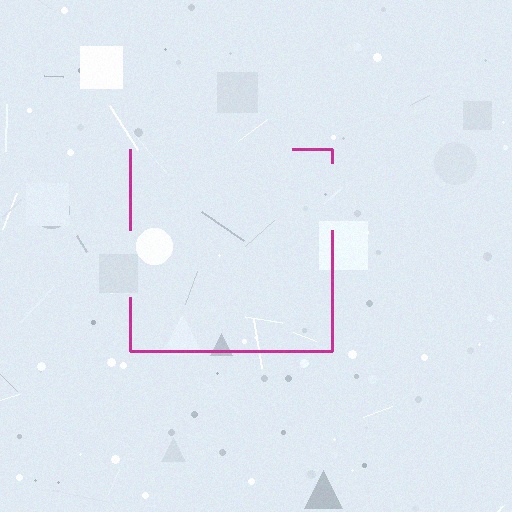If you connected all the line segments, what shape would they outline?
They would outline a square.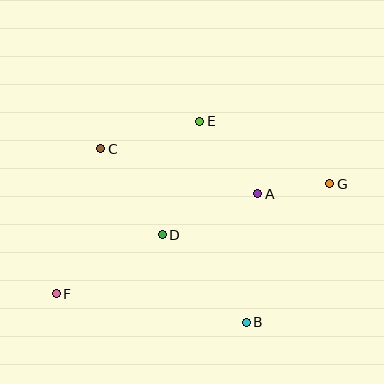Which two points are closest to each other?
Points A and G are closest to each other.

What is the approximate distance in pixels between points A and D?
The distance between A and D is approximately 104 pixels.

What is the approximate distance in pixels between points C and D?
The distance between C and D is approximately 106 pixels.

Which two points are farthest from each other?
Points F and G are farthest from each other.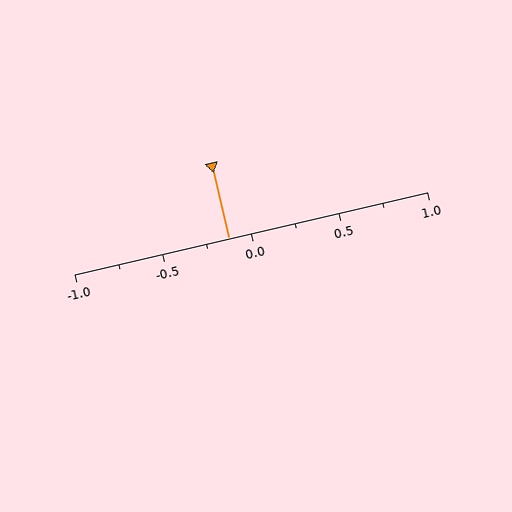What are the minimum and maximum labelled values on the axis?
The axis runs from -1.0 to 1.0.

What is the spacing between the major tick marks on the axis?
The major ticks are spaced 0.5 apart.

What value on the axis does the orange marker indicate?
The marker indicates approximately -0.12.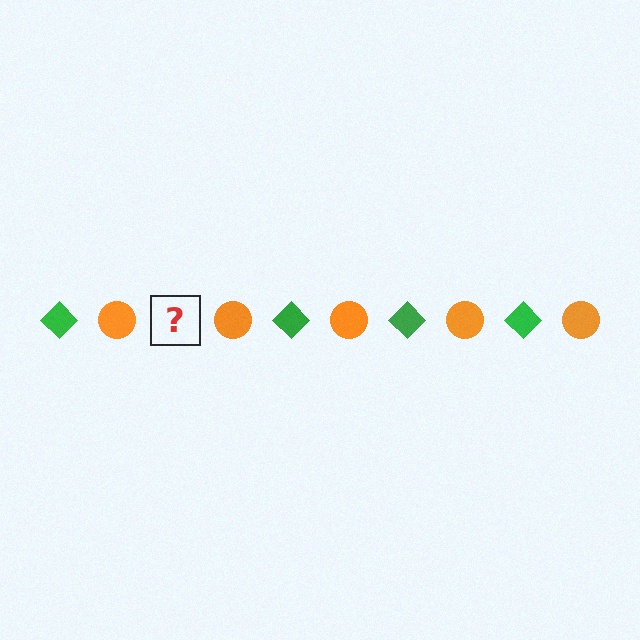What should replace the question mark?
The question mark should be replaced with a green diamond.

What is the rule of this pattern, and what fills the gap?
The rule is that the pattern alternates between green diamond and orange circle. The gap should be filled with a green diamond.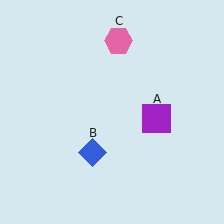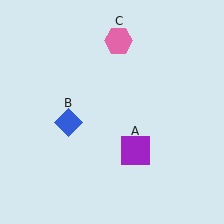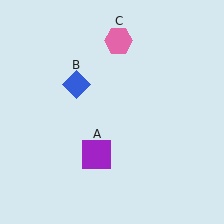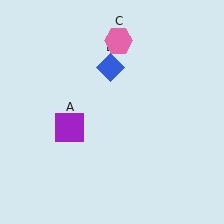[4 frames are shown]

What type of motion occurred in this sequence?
The purple square (object A), blue diamond (object B) rotated clockwise around the center of the scene.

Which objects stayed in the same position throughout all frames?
Pink hexagon (object C) remained stationary.